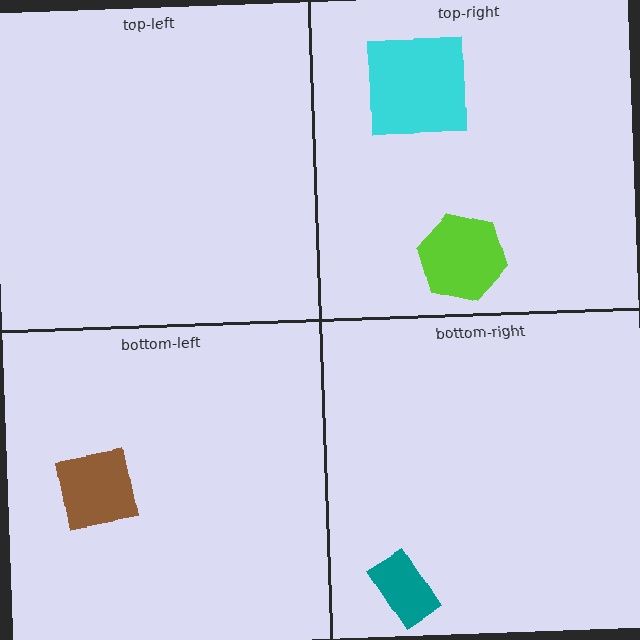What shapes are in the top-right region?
The lime hexagon, the cyan square.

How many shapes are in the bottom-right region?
1.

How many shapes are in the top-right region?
2.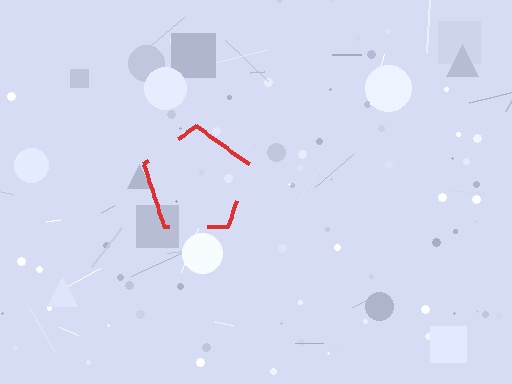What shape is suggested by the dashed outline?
The dashed outline suggests a pentagon.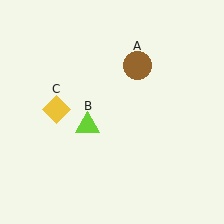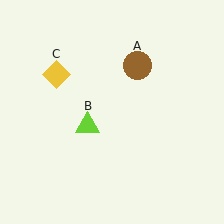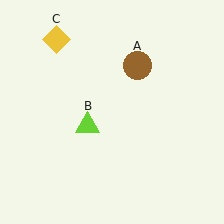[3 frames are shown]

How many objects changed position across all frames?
1 object changed position: yellow diamond (object C).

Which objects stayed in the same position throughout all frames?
Brown circle (object A) and lime triangle (object B) remained stationary.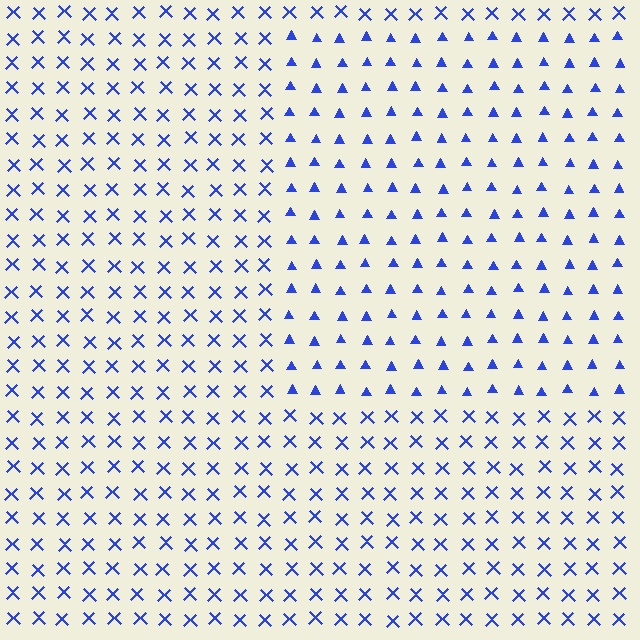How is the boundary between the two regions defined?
The boundary is defined by a change in element shape: triangles inside vs. X marks outside. All elements share the same color and spacing.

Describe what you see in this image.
The image is filled with small blue elements arranged in a uniform grid. A rectangle-shaped region contains triangles, while the surrounding area contains X marks. The boundary is defined purely by the change in element shape.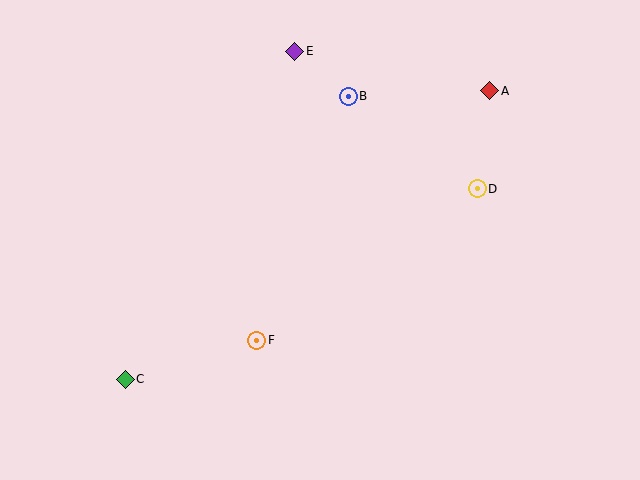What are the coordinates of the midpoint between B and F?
The midpoint between B and F is at (303, 218).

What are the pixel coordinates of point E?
Point E is at (295, 51).